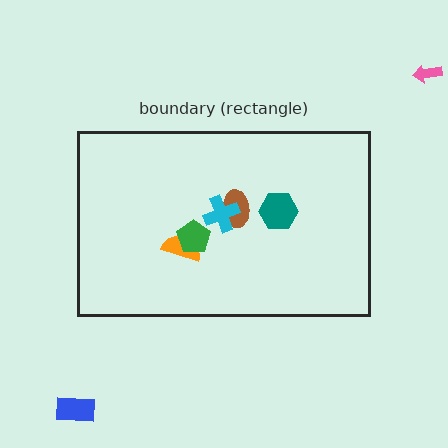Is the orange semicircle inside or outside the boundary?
Inside.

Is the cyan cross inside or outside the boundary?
Inside.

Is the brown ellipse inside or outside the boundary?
Inside.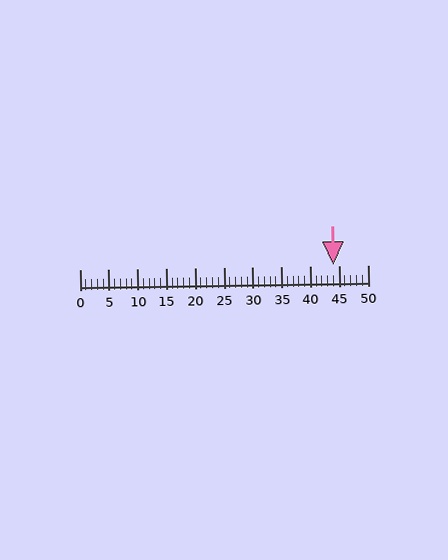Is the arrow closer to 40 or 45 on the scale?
The arrow is closer to 45.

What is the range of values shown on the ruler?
The ruler shows values from 0 to 50.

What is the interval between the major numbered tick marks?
The major tick marks are spaced 5 units apart.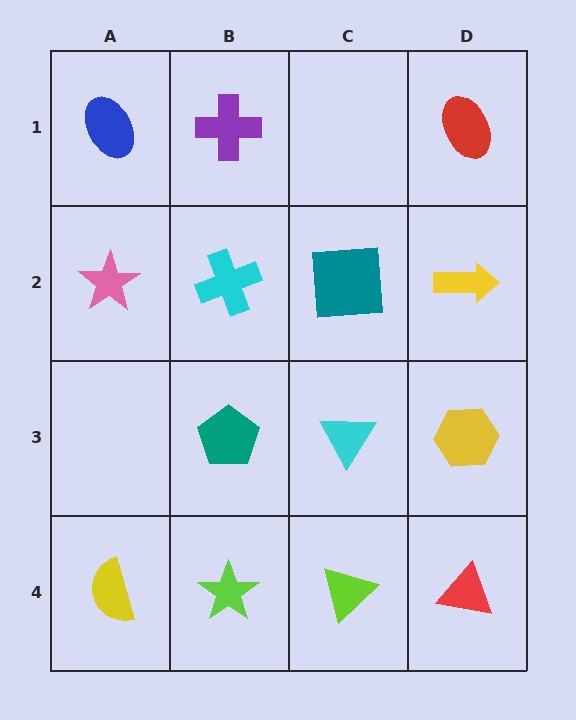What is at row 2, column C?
A teal square.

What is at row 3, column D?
A yellow hexagon.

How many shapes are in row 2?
4 shapes.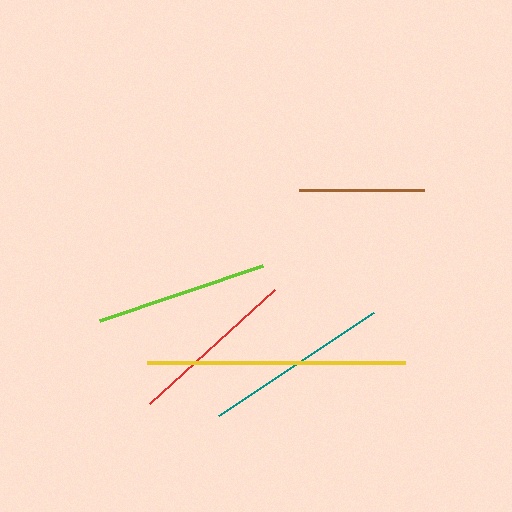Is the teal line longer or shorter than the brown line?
The teal line is longer than the brown line.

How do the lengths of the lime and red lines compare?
The lime and red lines are approximately the same length.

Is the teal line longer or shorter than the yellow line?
The yellow line is longer than the teal line.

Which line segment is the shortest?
The brown line is the shortest at approximately 125 pixels.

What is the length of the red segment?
The red segment is approximately 169 pixels long.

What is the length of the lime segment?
The lime segment is approximately 172 pixels long.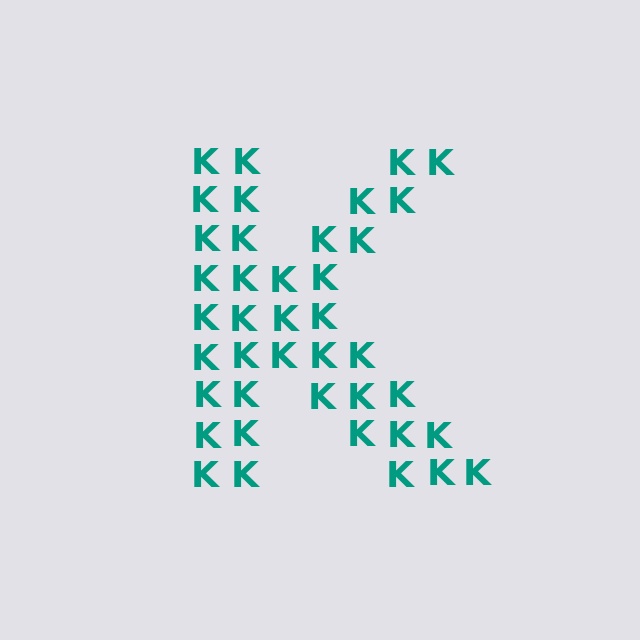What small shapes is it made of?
It is made of small letter K's.